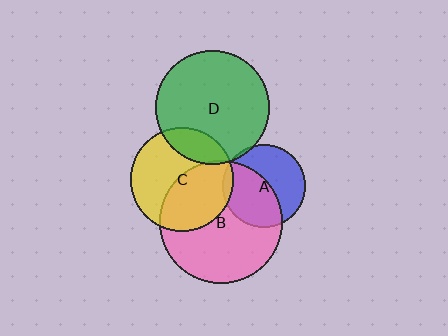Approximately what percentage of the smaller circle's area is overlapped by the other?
Approximately 50%.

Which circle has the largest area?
Circle B (pink).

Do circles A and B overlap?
Yes.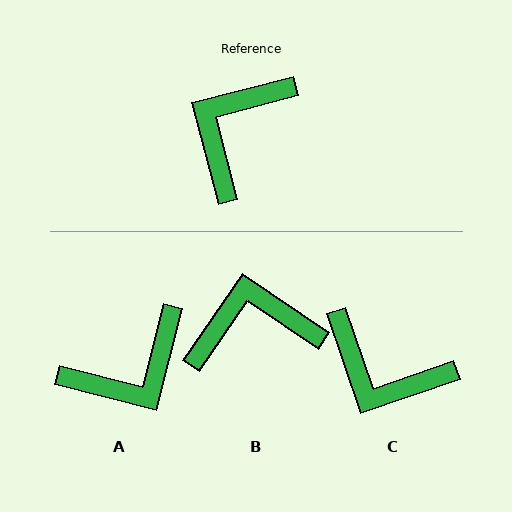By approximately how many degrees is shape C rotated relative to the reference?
Approximately 94 degrees counter-clockwise.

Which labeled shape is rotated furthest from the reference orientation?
A, about 151 degrees away.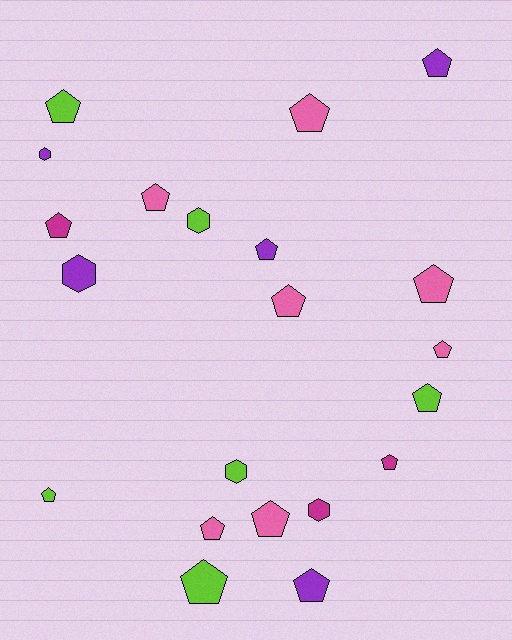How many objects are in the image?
There are 21 objects.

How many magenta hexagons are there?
There is 1 magenta hexagon.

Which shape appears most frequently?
Pentagon, with 16 objects.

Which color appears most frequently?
Pink, with 7 objects.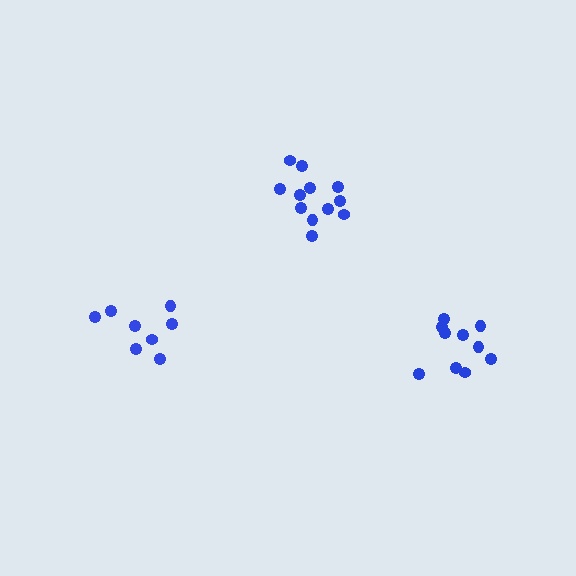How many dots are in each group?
Group 1: 10 dots, Group 2: 8 dots, Group 3: 12 dots (30 total).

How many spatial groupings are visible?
There are 3 spatial groupings.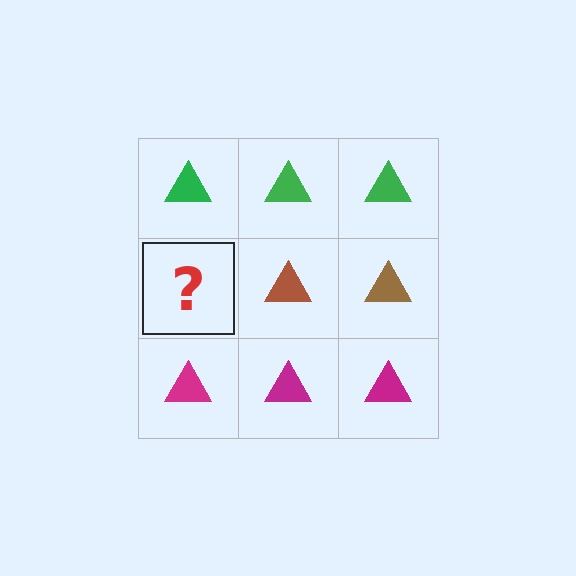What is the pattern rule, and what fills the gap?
The rule is that each row has a consistent color. The gap should be filled with a brown triangle.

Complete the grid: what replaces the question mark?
The question mark should be replaced with a brown triangle.